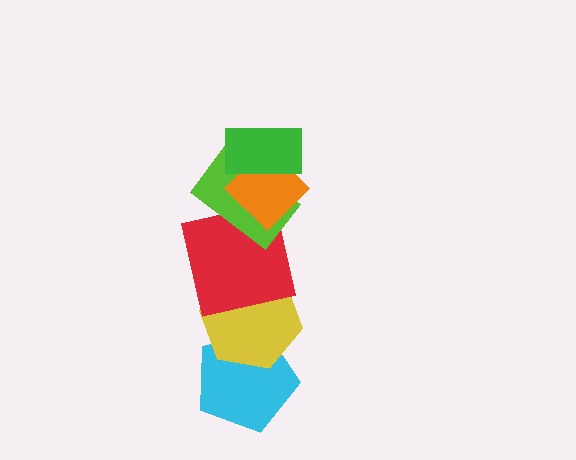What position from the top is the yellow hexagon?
The yellow hexagon is 5th from the top.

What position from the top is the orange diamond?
The orange diamond is 2nd from the top.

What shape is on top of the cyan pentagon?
The yellow hexagon is on top of the cyan pentagon.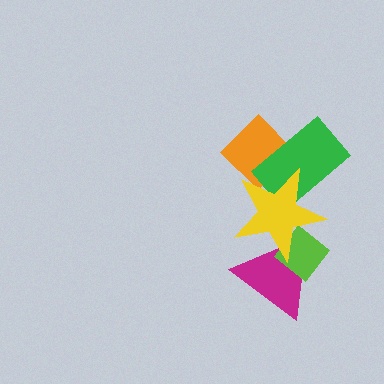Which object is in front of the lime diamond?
The yellow star is in front of the lime diamond.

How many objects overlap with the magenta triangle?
2 objects overlap with the magenta triangle.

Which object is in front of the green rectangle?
The yellow star is in front of the green rectangle.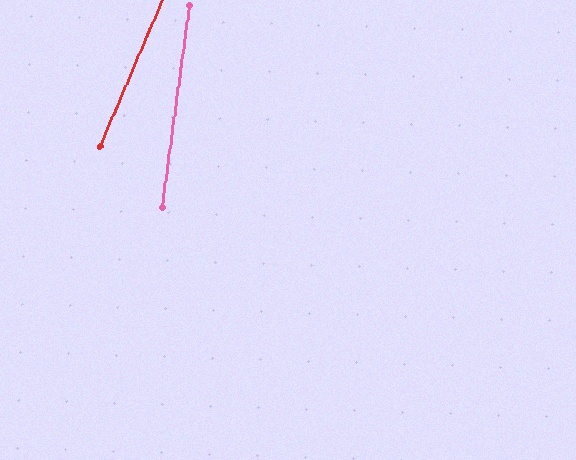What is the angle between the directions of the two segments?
Approximately 16 degrees.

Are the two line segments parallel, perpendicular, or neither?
Neither parallel nor perpendicular — they differ by about 16°.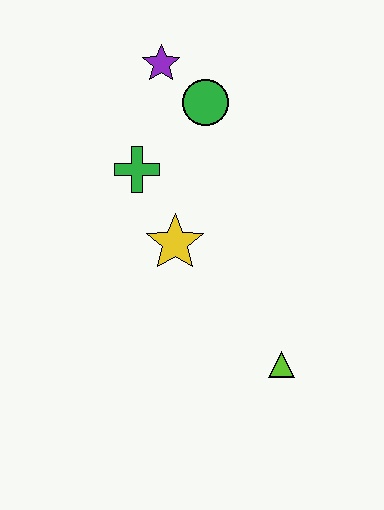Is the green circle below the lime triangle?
No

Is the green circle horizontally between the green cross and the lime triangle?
Yes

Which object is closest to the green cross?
The yellow star is closest to the green cross.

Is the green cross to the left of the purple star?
Yes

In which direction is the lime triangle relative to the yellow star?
The lime triangle is below the yellow star.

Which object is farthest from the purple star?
The lime triangle is farthest from the purple star.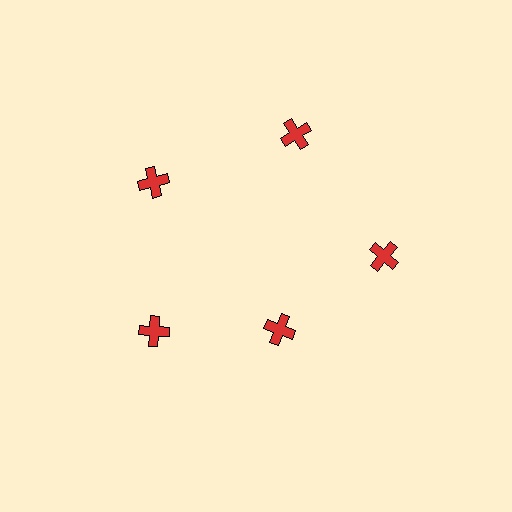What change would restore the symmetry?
The symmetry would be restored by moving it outward, back onto the ring so that all 5 crosses sit at equal angles and equal distance from the center.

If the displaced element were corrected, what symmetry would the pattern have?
It would have 5-fold rotational symmetry — the pattern would map onto itself every 72 degrees.